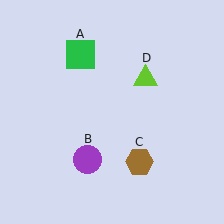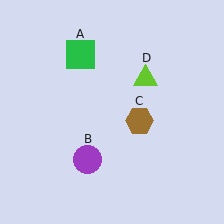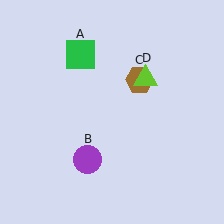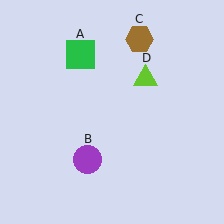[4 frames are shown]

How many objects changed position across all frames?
1 object changed position: brown hexagon (object C).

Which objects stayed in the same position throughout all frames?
Green square (object A) and purple circle (object B) and lime triangle (object D) remained stationary.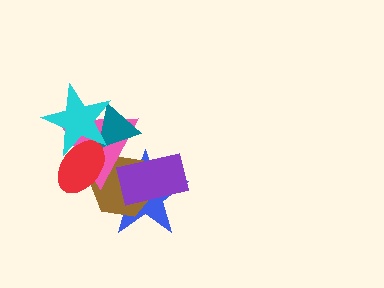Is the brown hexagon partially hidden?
Yes, it is partially covered by another shape.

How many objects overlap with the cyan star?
3 objects overlap with the cyan star.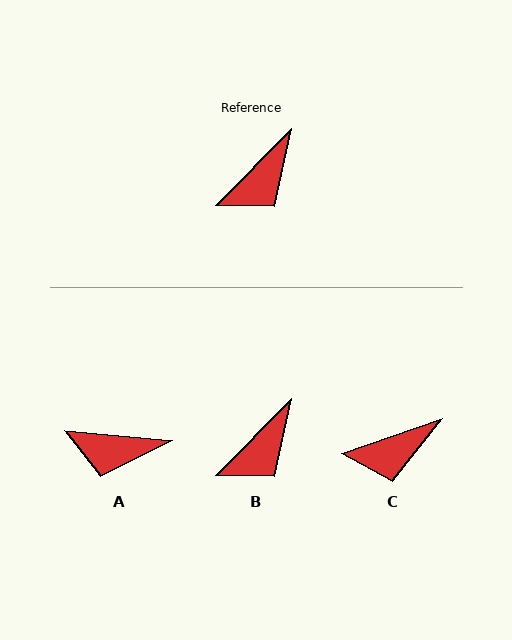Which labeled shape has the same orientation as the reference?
B.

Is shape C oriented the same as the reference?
No, it is off by about 26 degrees.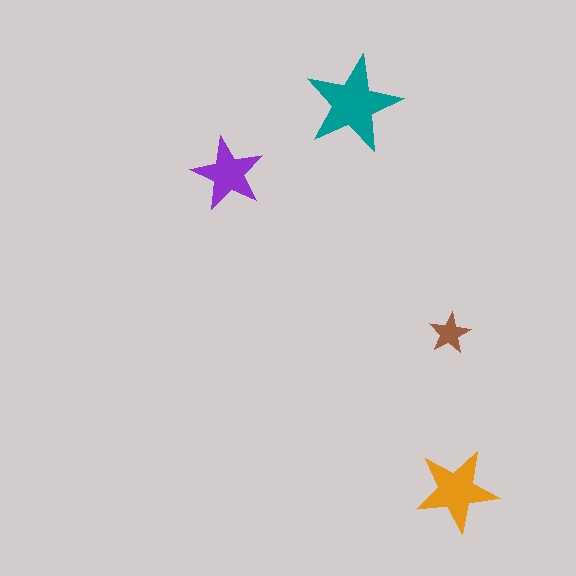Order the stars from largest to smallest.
the teal one, the orange one, the purple one, the brown one.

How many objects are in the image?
There are 4 objects in the image.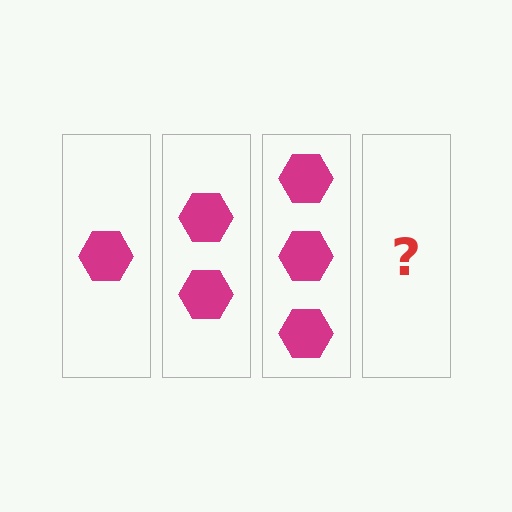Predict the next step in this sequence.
The next step is 4 hexagons.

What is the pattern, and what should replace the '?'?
The pattern is that each step adds one more hexagon. The '?' should be 4 hexagons.